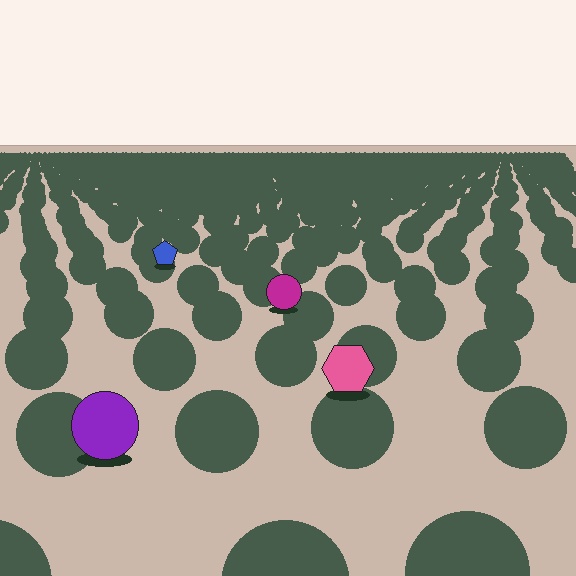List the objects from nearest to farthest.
From nearest to farthest: the purple circle, the pink hexagon, the magenta circle, the blue pentagon.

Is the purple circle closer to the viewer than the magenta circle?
Yes. The purple circle is closer — you can tell from the texture gradient: the ground texture is coarser near it.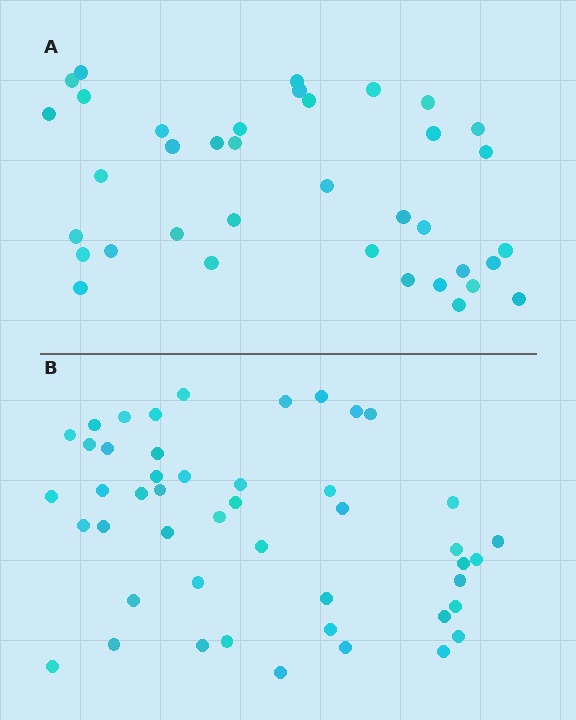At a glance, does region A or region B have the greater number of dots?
Region B (the bottom region) has more dots.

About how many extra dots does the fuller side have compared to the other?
Region B has roughly 10 or so more dots than region A.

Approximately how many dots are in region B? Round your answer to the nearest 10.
About 50 dots. (The exact count is 47, which rounds to 50.)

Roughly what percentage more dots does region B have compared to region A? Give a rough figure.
About 25% more.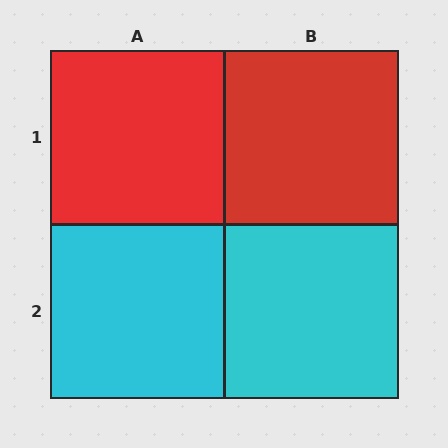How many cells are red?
2 cells are red.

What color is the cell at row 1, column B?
Red.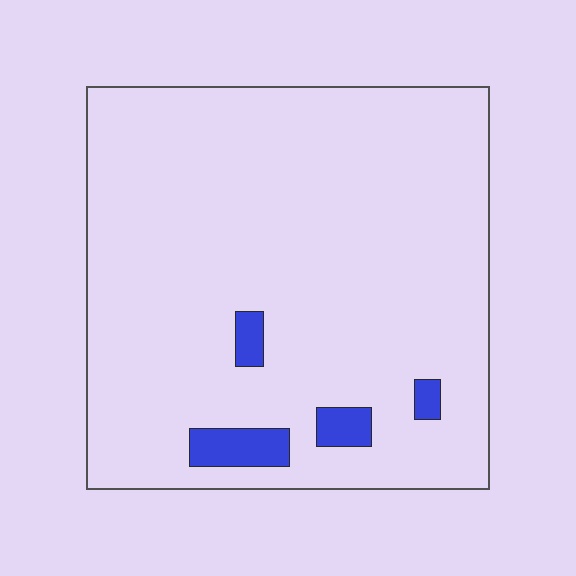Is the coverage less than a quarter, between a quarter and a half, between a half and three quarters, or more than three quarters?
Less than a quarter.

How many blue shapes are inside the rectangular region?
4.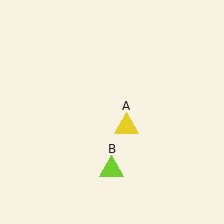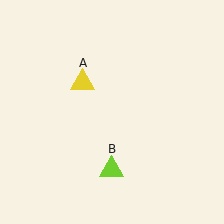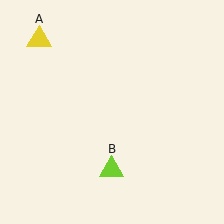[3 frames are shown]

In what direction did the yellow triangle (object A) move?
The yellow triangle (object A) moved up and to the left.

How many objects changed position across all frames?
1 object changed position: yellow triangle (object A).